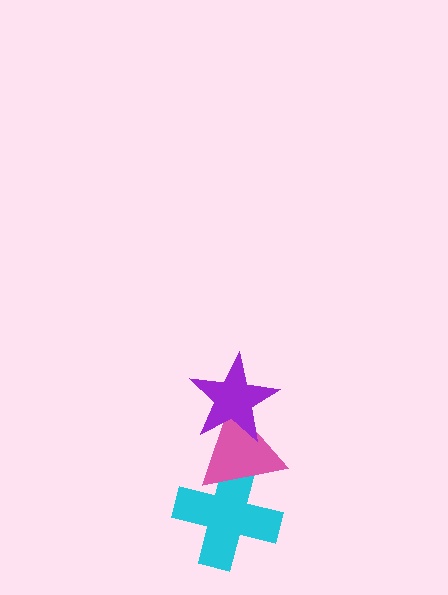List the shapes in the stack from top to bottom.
From top to bottom: the purple star, the pink triangle, the cyan cross.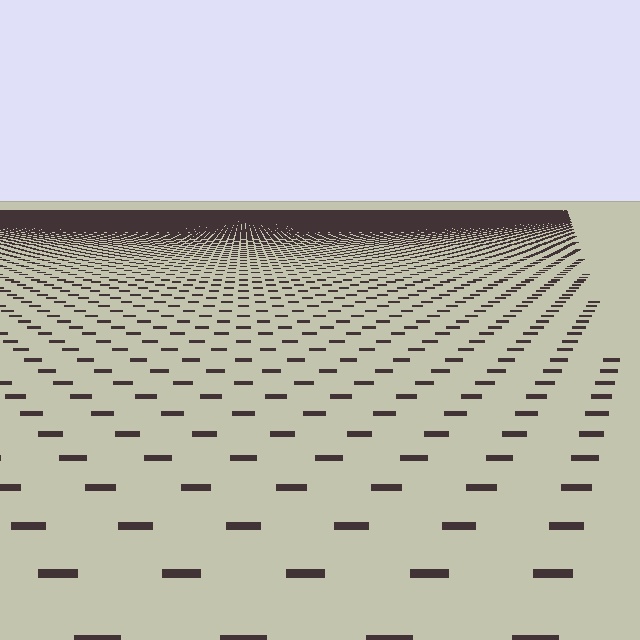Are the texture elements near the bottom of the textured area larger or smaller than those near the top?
Larger. Near the bottom, elements are closer to the viewer and appear at a bigger on-screen size.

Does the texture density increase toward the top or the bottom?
Density increases toward the top.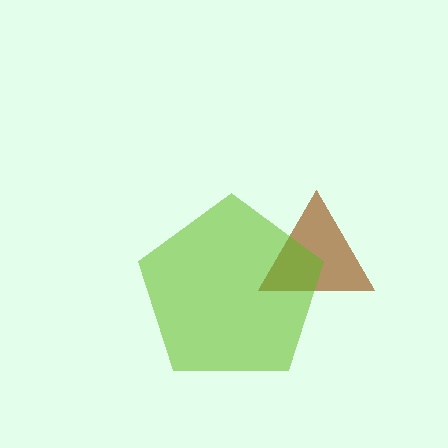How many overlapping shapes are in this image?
There are 2 overlapping shapes in the image.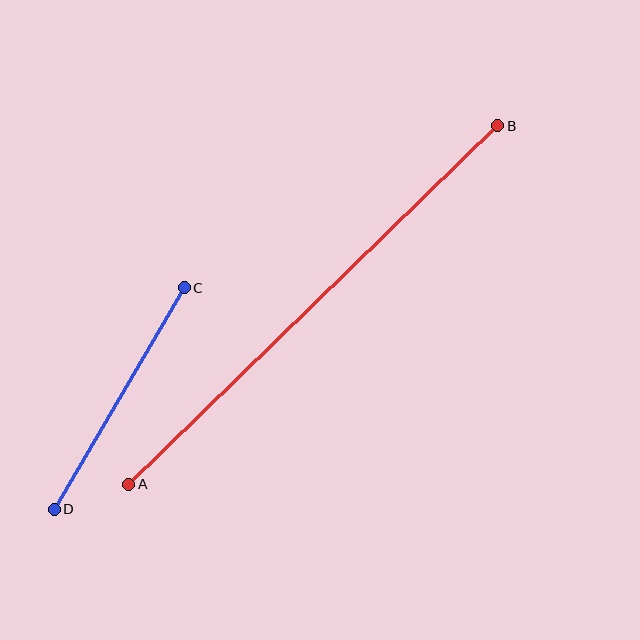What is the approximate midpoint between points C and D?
The midpoint is at approximately (119, 398) pixels.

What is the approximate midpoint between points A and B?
The midpoint is at approximately (313, 305) pixels.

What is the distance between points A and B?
The distance is approximately 515 pixels.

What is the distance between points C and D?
The distance is approximately 257 pixels.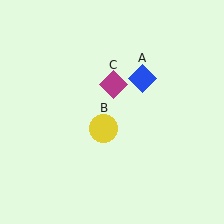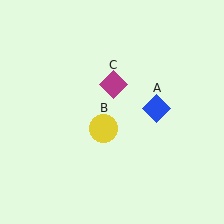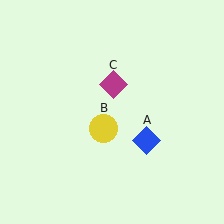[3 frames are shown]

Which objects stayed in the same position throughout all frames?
Yellow circle (object B) and magenta diamond (object C) remained stationary.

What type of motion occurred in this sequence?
The blue diamond (object A) rotated clockwise around the center of the scene.